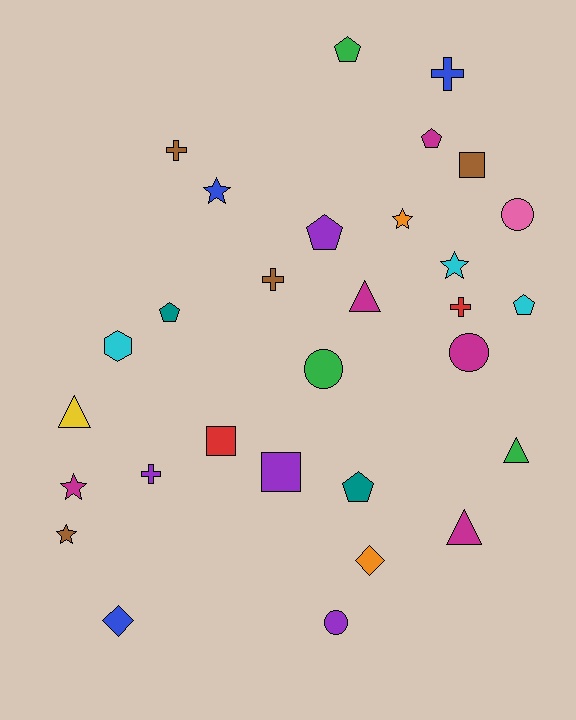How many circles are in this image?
There are 4 circles.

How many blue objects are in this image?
There are 3 blue objects.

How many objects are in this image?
There are 30 objects.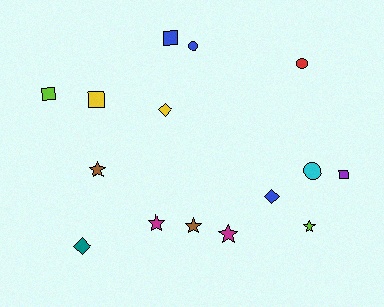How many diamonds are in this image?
There are 3 diamonds.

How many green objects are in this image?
There are no green objects.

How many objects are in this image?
There are 15 objects.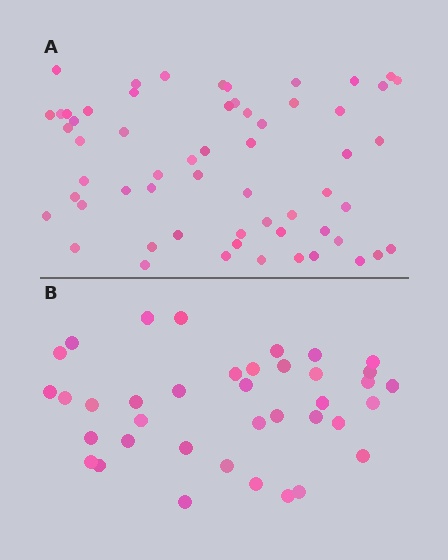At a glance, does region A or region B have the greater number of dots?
Region A (the top region) has more dots.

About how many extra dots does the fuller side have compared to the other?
Region A has approximately 20 more dots than region B.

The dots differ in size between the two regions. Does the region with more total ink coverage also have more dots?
No. Region B has more total ink coverage because its dots are larger, but region A actually contains more individual dots. Total area can be misleading — the number of items is what matters here.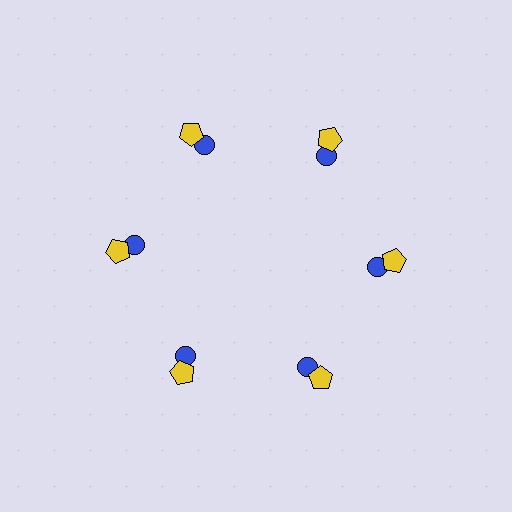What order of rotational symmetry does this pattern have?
This pattern has 6-fold rotational symmetry.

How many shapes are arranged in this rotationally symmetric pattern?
There are 12 shapes, arranged in 6 groups of 2.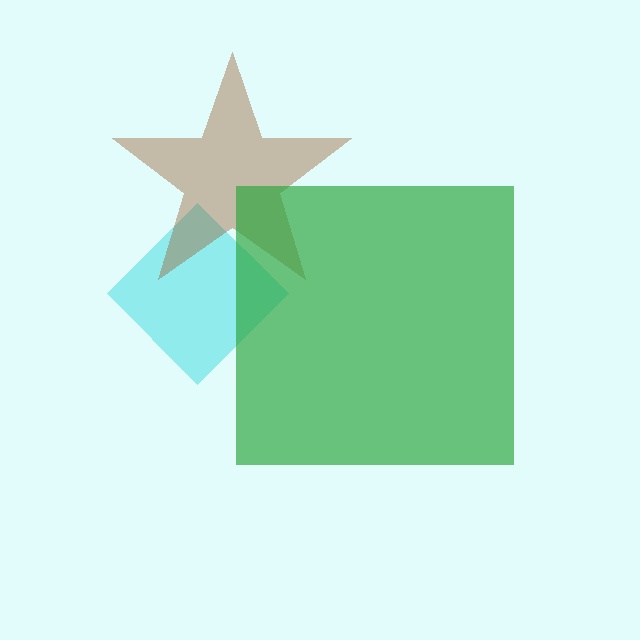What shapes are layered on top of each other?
The layered shapes are: a cyan diamond, a brown star, a green square.